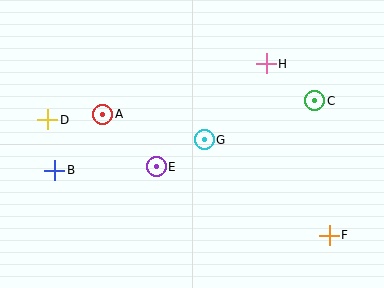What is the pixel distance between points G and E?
The distance between G and E is 55 pixels.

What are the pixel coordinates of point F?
Point F is at (329, 235).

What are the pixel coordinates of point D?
Point D is at (48, 120).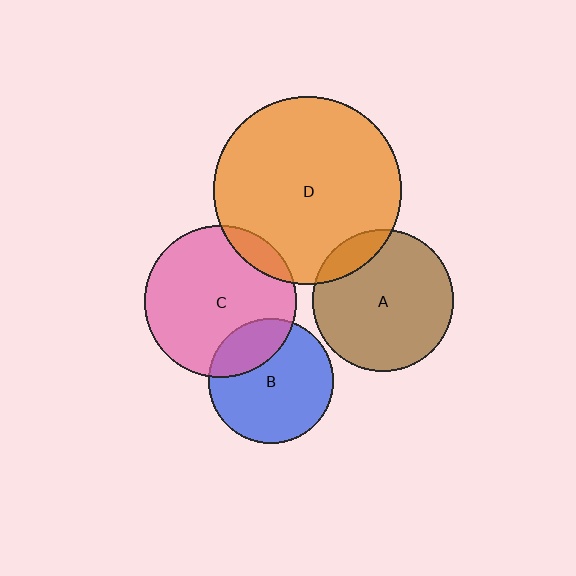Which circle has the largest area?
Circle D (orange).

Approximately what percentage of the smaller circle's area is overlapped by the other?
Approximately 25%.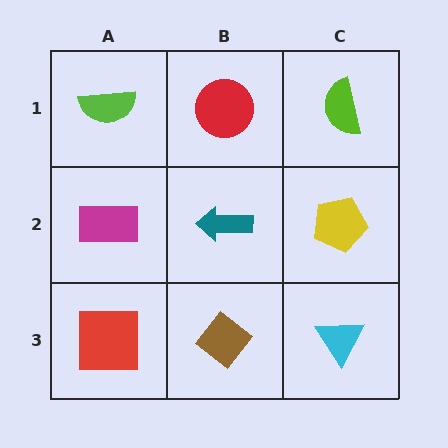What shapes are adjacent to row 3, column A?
A magenta rectangle (row 2, column A), a brown diamond (row 3, column B).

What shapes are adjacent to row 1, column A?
A magenta rectangle (row 2, column A), a red circle (row 1, column B).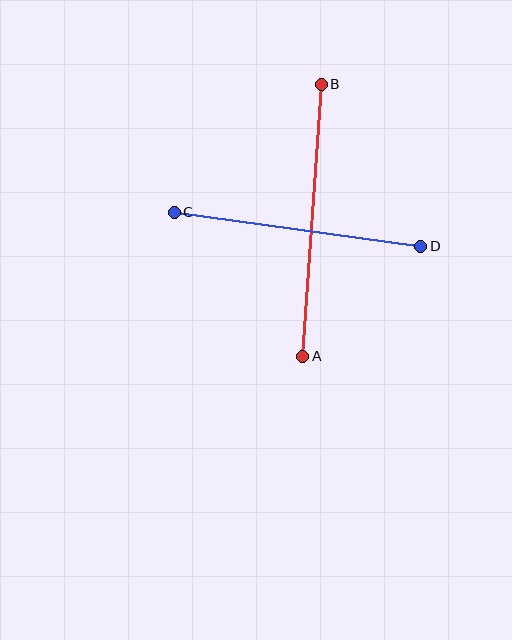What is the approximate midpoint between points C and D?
The midpoint is at approximately (298, 229) pixels.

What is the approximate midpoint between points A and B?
The midpoint is at approximately (312, 220) pixels.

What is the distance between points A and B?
The distance is approximately 272 pixels.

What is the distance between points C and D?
The distance is approximately 249 pixels.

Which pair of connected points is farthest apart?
Points A and B are farthest apart.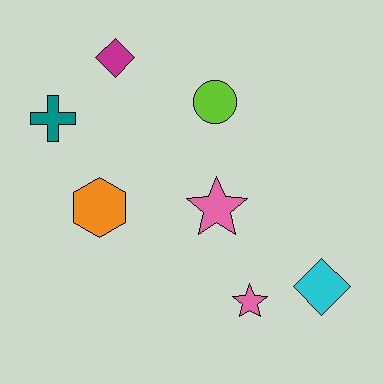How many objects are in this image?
There are 7 objects.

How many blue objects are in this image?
There are no blue objects.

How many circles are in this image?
There is 1 circle.